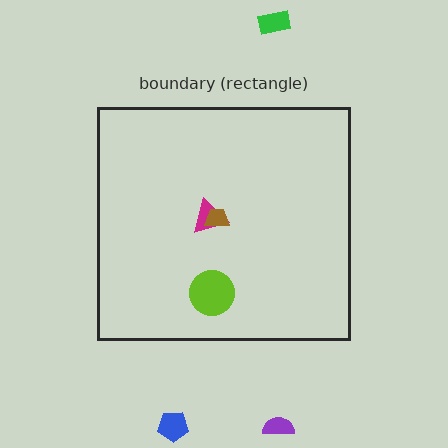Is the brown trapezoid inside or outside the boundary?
Inside.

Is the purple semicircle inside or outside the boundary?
Outside.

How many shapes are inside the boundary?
3 inside, 3 outside.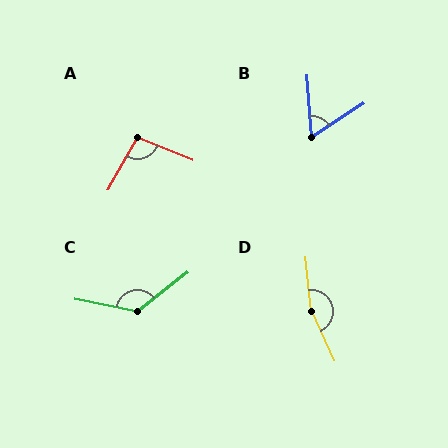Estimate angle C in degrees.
Approximately 130 degrees.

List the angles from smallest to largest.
B (61°), A (98°), C (130°), D (161°).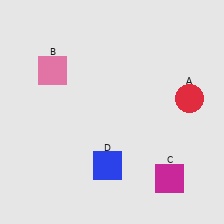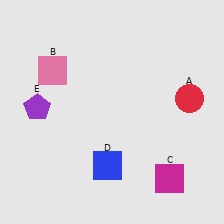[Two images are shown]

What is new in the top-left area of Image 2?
A purple pentagon (E) was added in the top-left area of Image 2.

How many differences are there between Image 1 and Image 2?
There is 1 difference between the two images.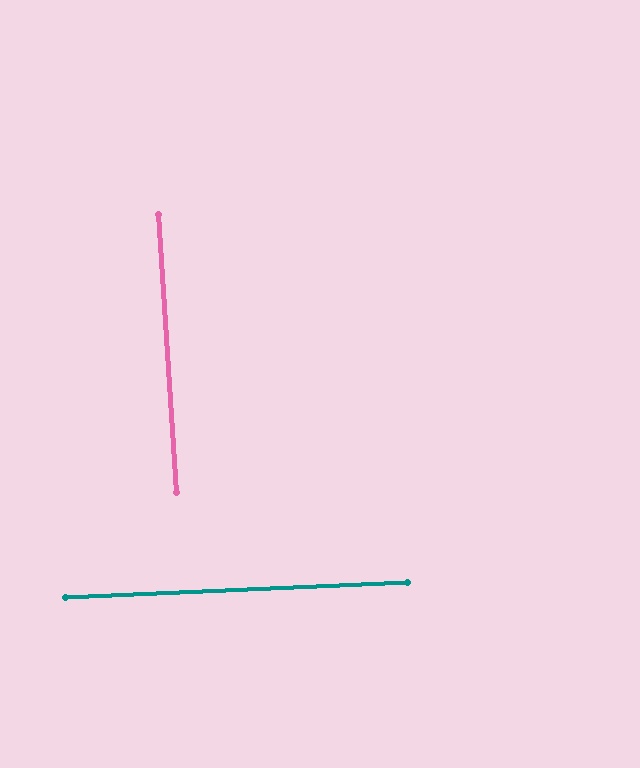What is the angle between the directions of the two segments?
Approximately 89 degrees.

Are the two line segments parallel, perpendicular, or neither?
Perpendicular — they meet at approximately 89°.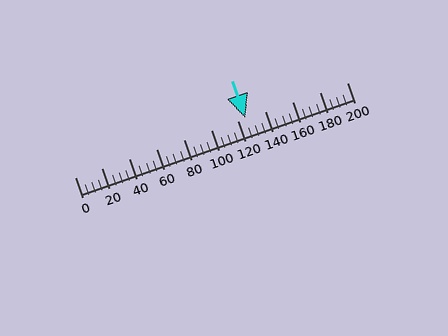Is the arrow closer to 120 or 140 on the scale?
The arrow is closer to 120.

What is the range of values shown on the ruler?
The ruler shows values from 0 to 200.